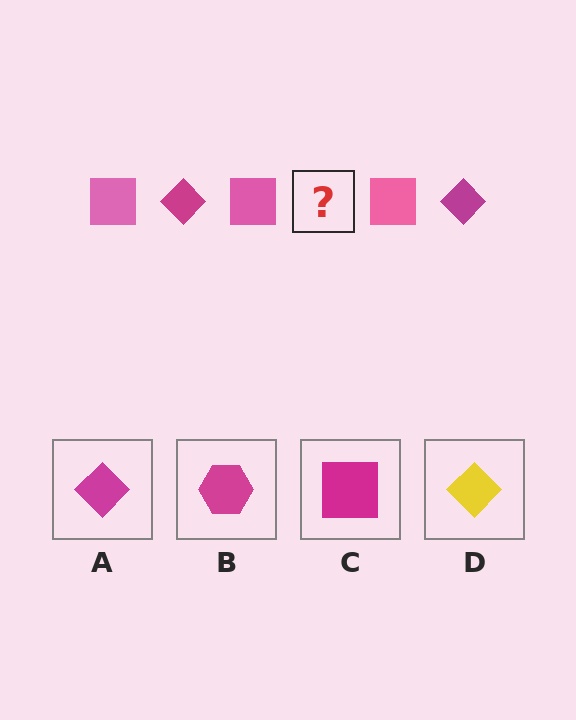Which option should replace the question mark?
Option A.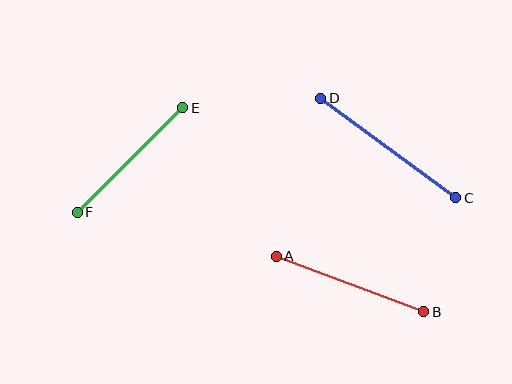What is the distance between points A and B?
The distance is approximately 158 pixels.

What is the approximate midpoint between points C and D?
The midpoint is at approximately (388, 148) pixels.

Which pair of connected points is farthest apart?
Points C and D are farthest apart.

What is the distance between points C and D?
The distance is approximately 168 pixels.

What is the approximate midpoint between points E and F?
The midpoint is at approximately (130, 160) pixels.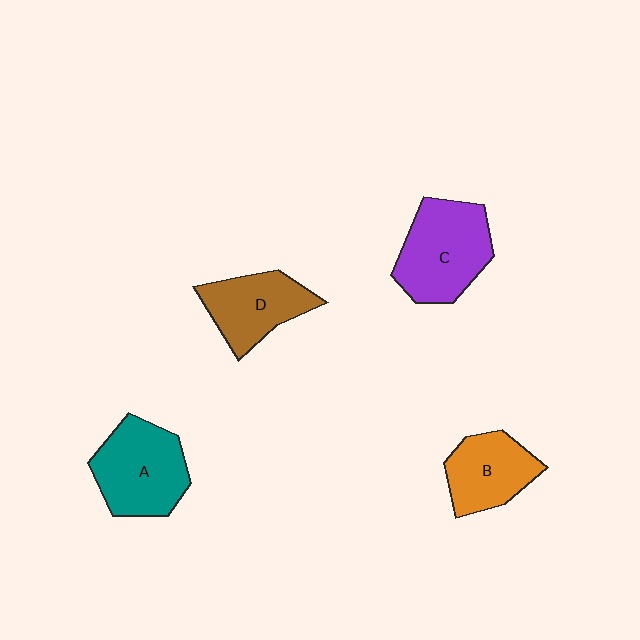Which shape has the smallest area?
Shape B (orange).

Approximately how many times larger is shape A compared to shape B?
Approximately 1.3 times.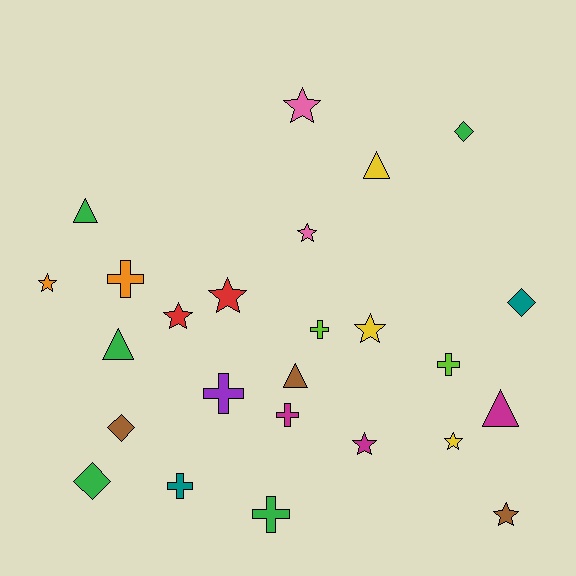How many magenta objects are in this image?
There are 3 magenta objects.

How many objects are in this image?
There are 25 objects.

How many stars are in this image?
There are 9 stars.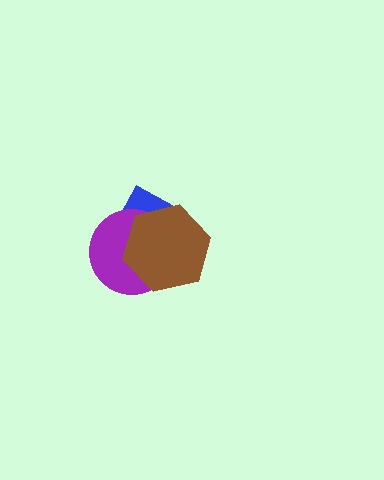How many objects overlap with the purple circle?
2 objects overlap with the purple circle.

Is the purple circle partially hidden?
Yes, it is partially covered by another shape.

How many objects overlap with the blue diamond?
2 objects overlap with the blue diamond.